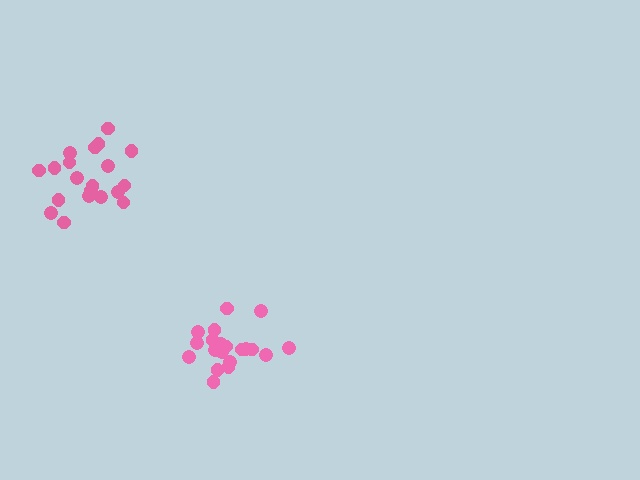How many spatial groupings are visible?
There are 2 spatial groupings.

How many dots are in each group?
Group 1: 20 dots, Group 2: 20 dots (40 total).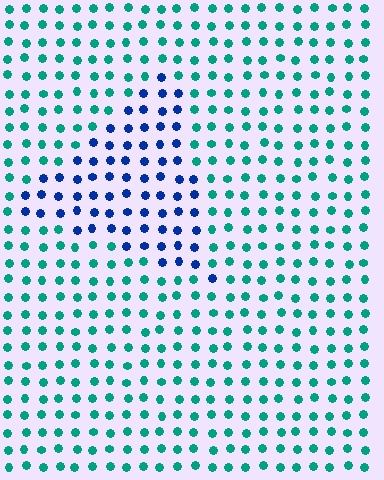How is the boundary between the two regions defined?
The boundary is defined purely by a slight shift in hue (about 56 degrees). Spacing, size, and orientation are identical on both sides.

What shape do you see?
I see a triangle.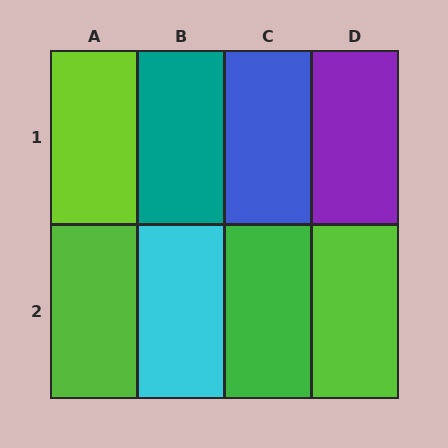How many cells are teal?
1 cell is teal.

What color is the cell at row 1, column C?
Blue.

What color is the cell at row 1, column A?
Lime.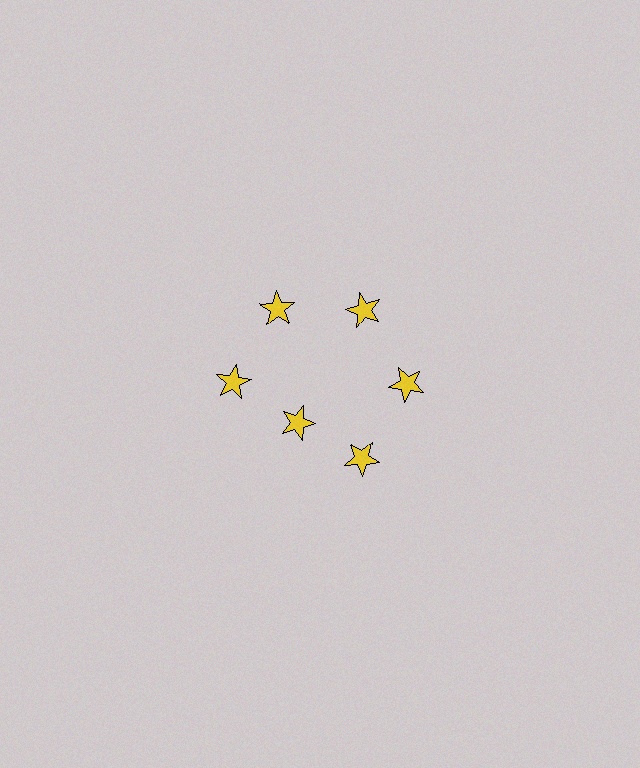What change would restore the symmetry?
The symmetry would be restored by moving it outward, back onto the ring so that all 6 stars sit at equal angles and equal distance from the center.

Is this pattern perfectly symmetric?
No. The 6 yellow stars are arranged in a ring, but one element near the 7 o'clock position is pulled inward toward the center, breaking the 6-fold rotational symmetry.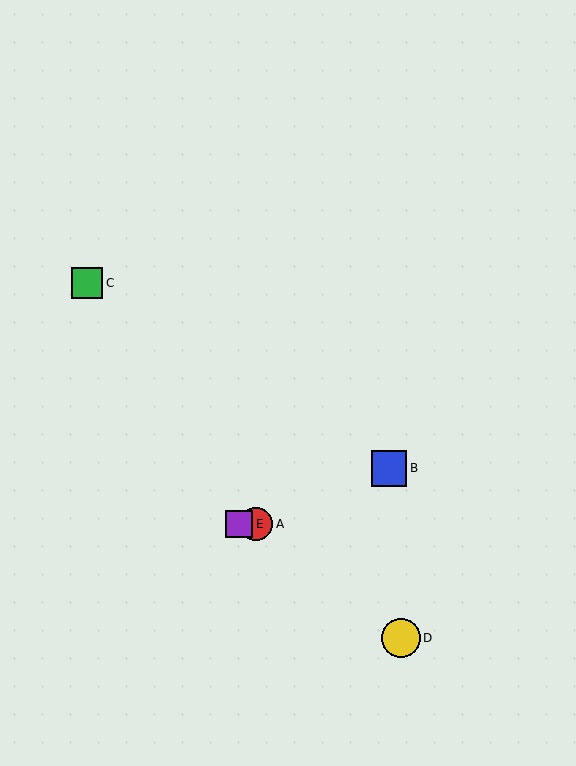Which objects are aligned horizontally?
Objects A, E are aligned horizontally.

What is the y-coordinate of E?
Object E is at y≈524.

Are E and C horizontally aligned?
No, E is at y≈524 and C is at y≈283.